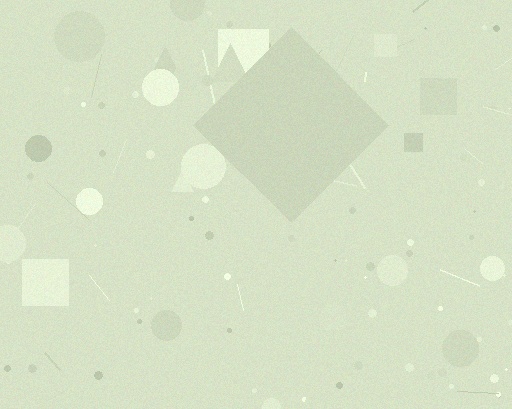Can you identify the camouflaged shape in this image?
The camouflaged shape is a diamond.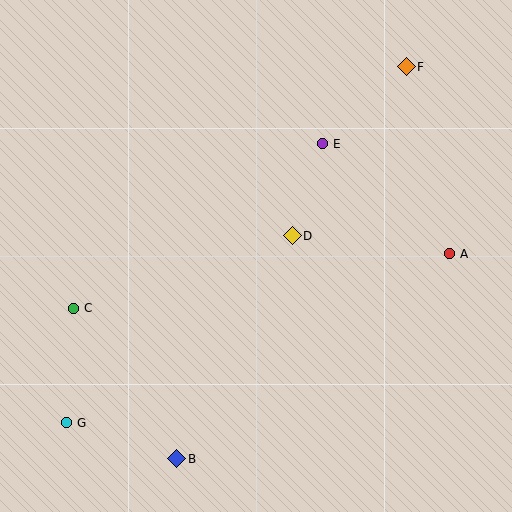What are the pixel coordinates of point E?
Point E is at (322, 144).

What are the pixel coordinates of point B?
Point B is at (177, 459).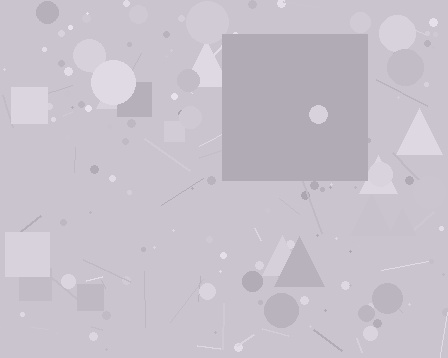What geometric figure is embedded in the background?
A square is embedded in the background.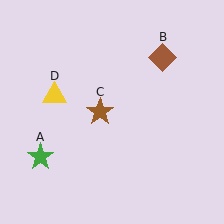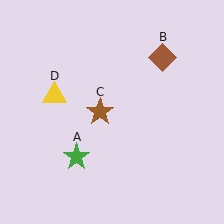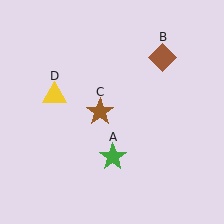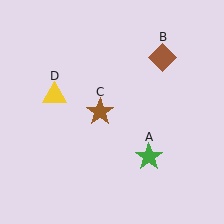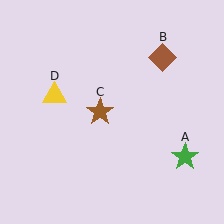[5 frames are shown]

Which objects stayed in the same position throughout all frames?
Brown diamond (object B) and brown star (object C) and yellow triangle (object D) remained stationary.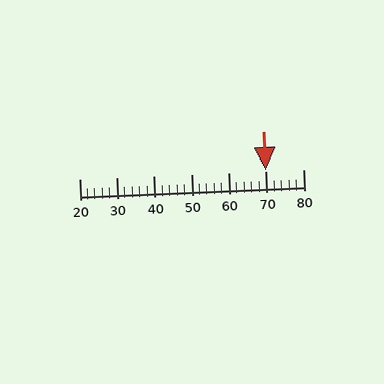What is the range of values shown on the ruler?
The ruler shows values from 20 to 80.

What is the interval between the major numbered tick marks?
The major tick marks are spaced 10 units apart.